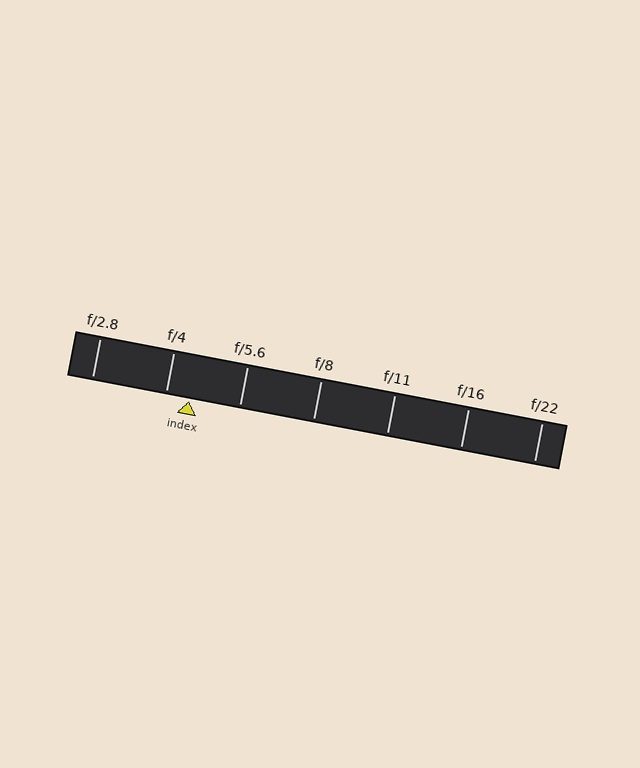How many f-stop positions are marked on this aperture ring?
There are 7 f-stop positions marked.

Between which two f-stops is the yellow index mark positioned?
The index mark is between f/4 and f/5.6.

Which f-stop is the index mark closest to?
The index mark is closest to f/4.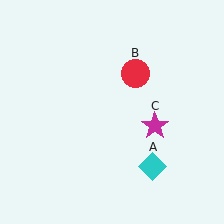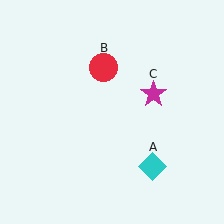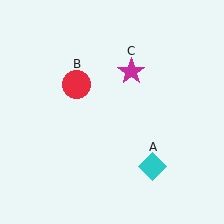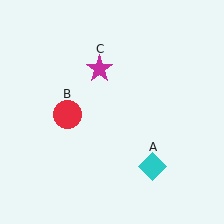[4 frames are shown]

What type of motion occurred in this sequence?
The red circle (object B), magenta star (object C) rotated counterclockwise around the center of the scene.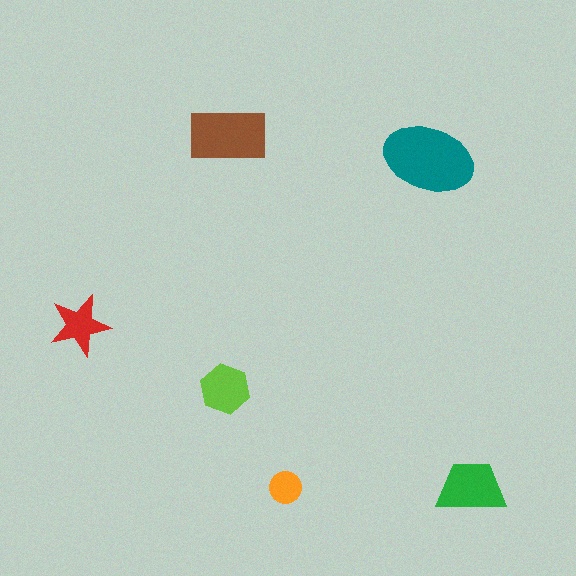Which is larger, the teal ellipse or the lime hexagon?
The teal ellipse.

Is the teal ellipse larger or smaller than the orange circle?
Larger.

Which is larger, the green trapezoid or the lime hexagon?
The green trapezoid.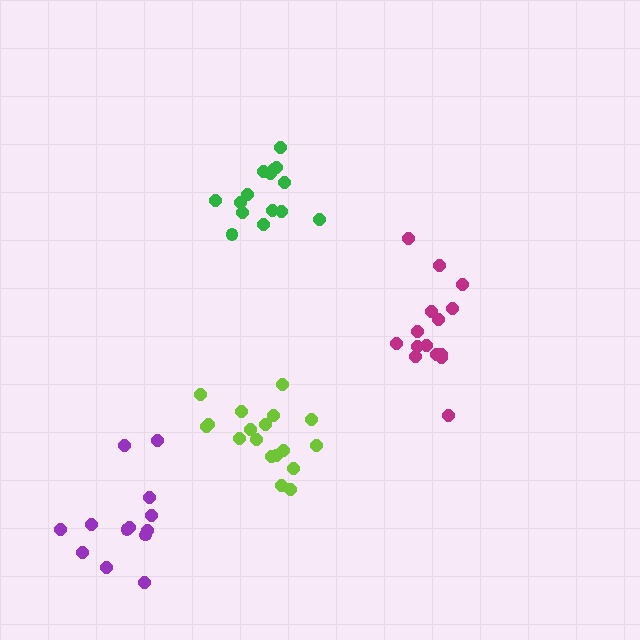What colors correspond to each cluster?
The clusters are colored: green, magenta, lime, purple.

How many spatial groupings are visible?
There are 4 spatial groupings.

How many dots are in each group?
Group 1: 15 dots, Group 2: 16 dots, Group 3: 18 dots, Group 4: 13 dots (62 total).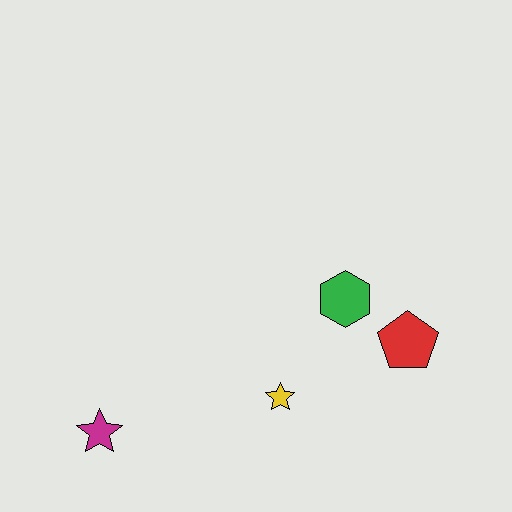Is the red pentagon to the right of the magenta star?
Yes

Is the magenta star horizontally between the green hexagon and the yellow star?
No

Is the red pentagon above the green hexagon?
No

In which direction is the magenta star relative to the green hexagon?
The magenta star is to the left of the green hexagon.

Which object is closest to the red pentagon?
The green hexagon is closest to the red pentagon.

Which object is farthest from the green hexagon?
The magenta star is farthest from the green hexagon.